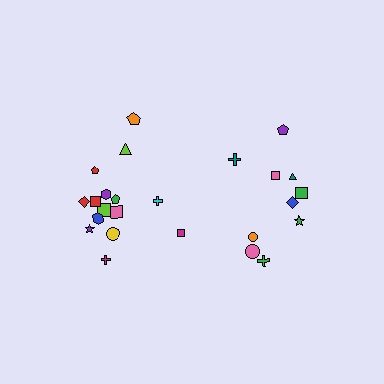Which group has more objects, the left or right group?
The left group.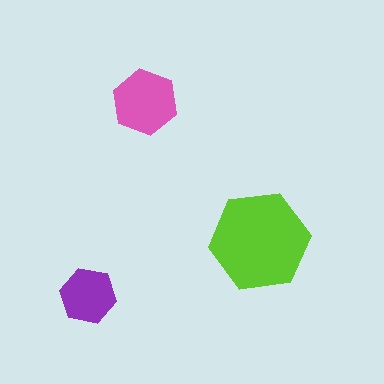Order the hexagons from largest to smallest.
the lime one, the pink one, the purple one.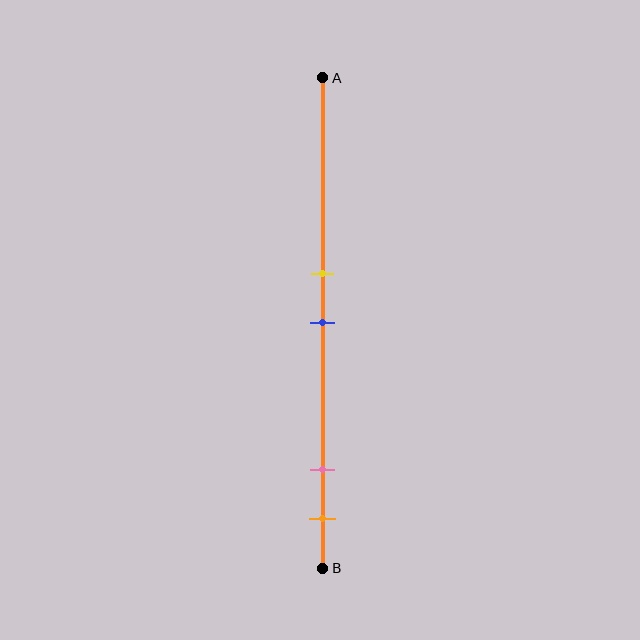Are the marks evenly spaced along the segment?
No, the marks are not evenly spaced.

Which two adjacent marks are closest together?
The yellow and blue marks are the closest adjacent pair.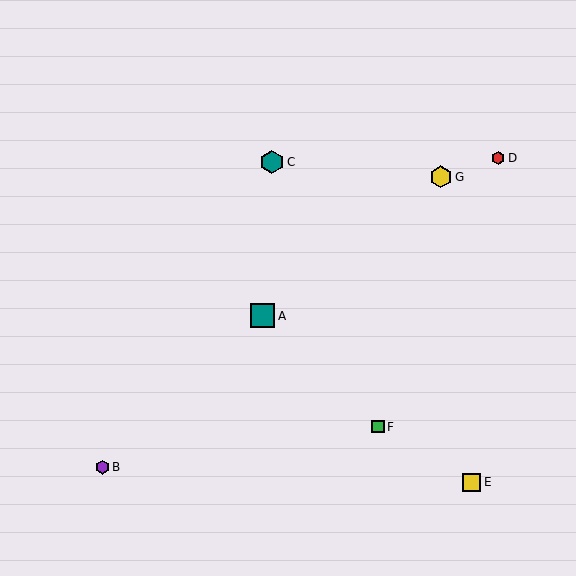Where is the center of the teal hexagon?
The center of the teal hexagon is at (272, 162).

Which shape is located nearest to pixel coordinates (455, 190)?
The yellow hexagon (labeled G) at (441, 177) is nearest to that location.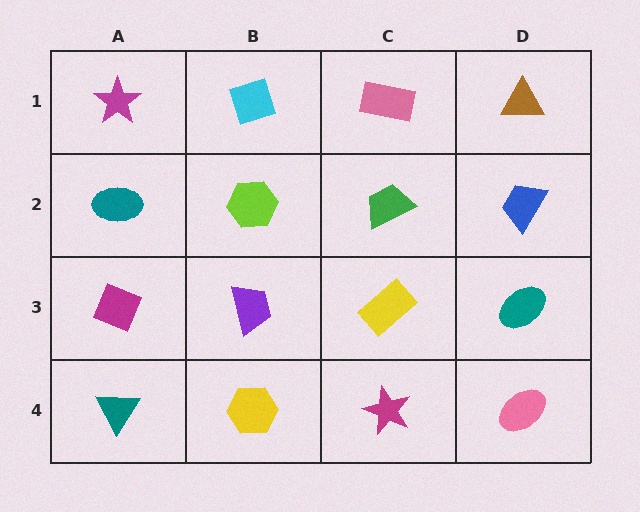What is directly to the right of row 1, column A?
A cyan diamond.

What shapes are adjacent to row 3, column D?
A blue trapezoid (row 2, column D), a pink ellipse (row 4, column D), a yellow rectangle (row 3, column C).